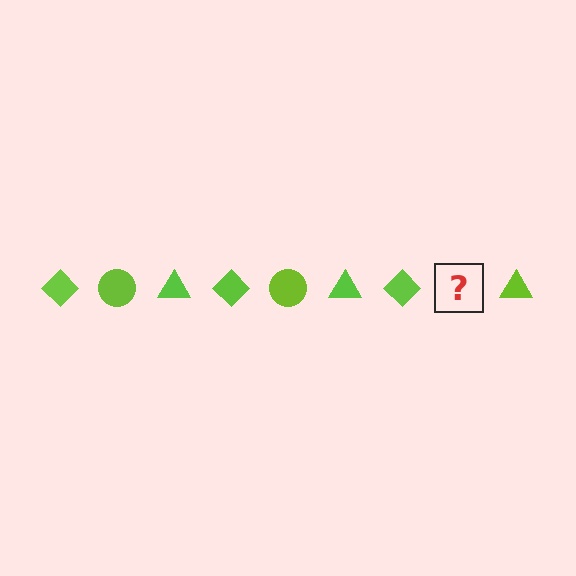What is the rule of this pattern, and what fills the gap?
The rule is that the pattern cycles through diamond, circle, triangle shapes in lime. The gap should be filled with a lime circle.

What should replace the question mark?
The question mark should be replaced with a lime circle.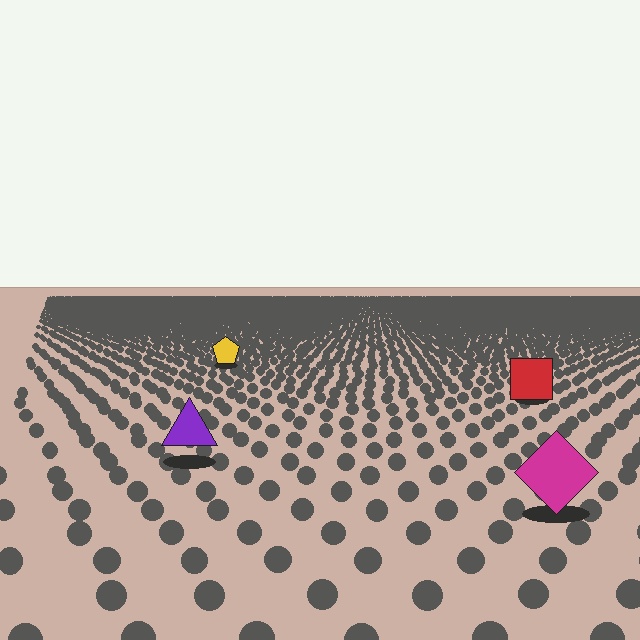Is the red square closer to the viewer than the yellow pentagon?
Yes. The red square is closer — you can tell from the texture gradient: the ground texture is coarser near it.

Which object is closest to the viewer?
The magenta diamond is closest. The texture marks near it are larger and more spread out.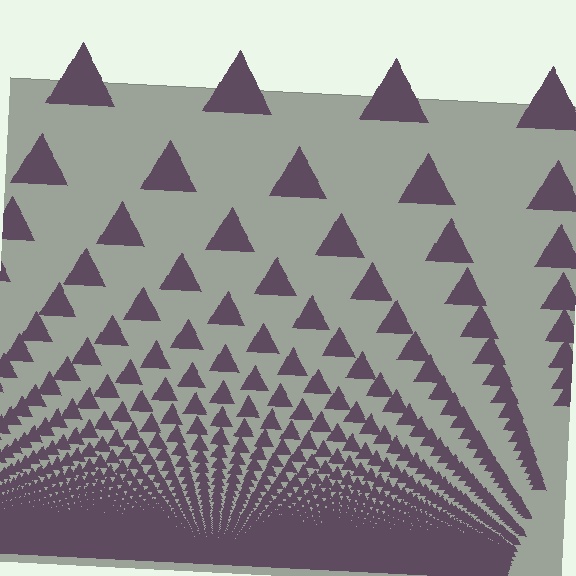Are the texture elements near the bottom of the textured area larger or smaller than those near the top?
Smaller. The gradient is inverted — elements near the bottom are smaller and denser.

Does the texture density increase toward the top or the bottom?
Density increases toward the bottom.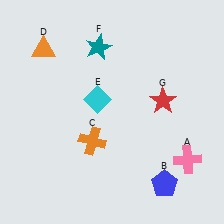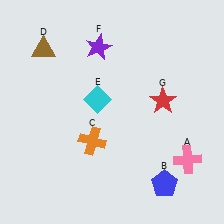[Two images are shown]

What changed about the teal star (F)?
In Image 1, F is teal. In Image 2, it changed to purple.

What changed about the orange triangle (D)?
In Image 1, D is orange. In Image 2, it changed to brown.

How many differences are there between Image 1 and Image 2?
There are 2 differences between the two images.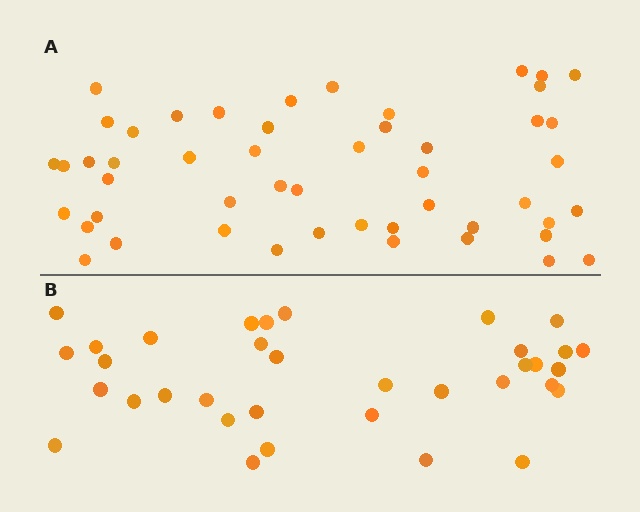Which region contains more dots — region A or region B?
Region A (the top region) has more dots.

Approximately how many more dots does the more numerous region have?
Region A has approximately 15 more dots than region B.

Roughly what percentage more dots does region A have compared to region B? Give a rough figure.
About 45% more.